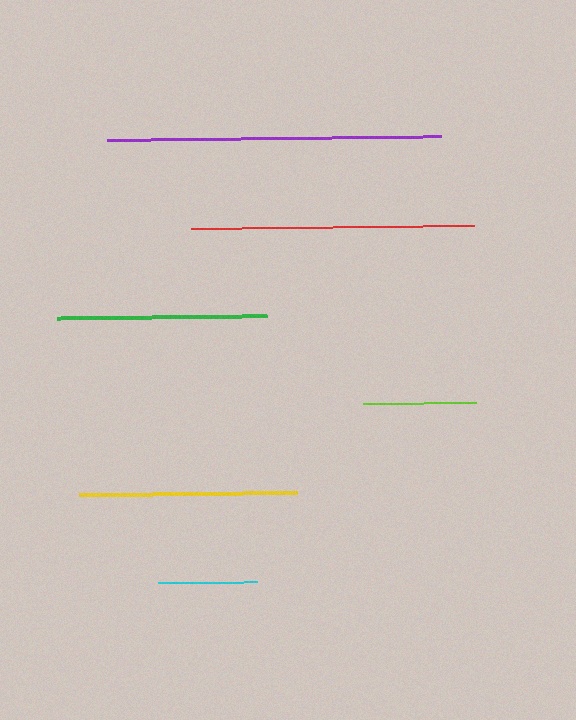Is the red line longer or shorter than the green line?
The red line is longer than the green line.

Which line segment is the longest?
The purple line is the longest at approximately 334 pixels.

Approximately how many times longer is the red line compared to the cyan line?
The red line is approximately 2.8 times the length of the cyan line.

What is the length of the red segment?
The red segment is approximately 283 pixels long.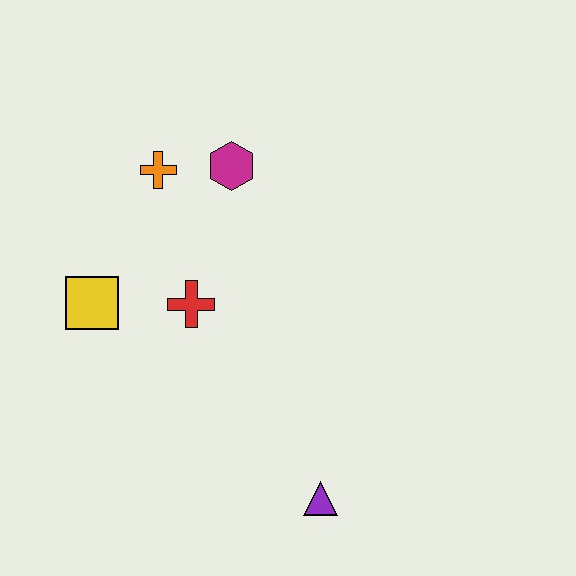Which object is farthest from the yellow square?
The purple triangle is farthest from the yellow square.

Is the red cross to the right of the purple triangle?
No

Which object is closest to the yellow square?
The red cross is closest to the yellow square.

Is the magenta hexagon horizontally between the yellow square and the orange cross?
No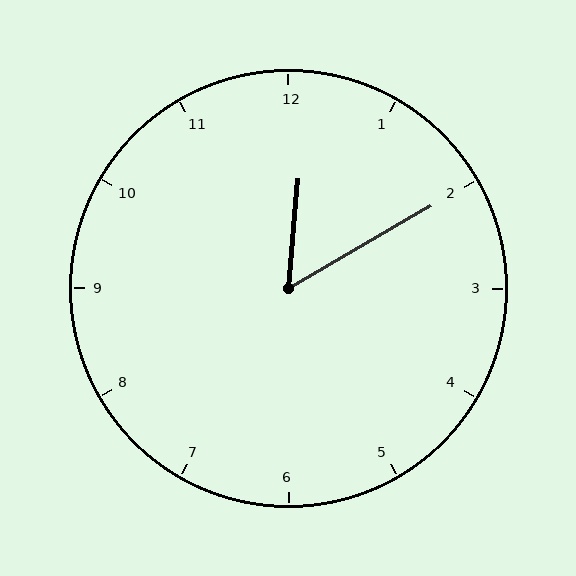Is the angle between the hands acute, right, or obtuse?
It is acute.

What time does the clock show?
12:10.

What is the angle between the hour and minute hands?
Approximately 55 degrees.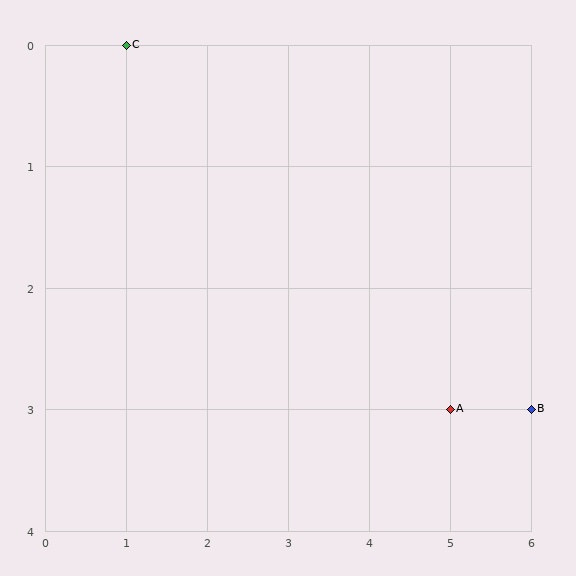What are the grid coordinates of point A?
Point A is at grid coordinates (5, 3).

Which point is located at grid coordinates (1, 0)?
Point C is at (1, 0).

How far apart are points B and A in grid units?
Points B and A are 1 column apart.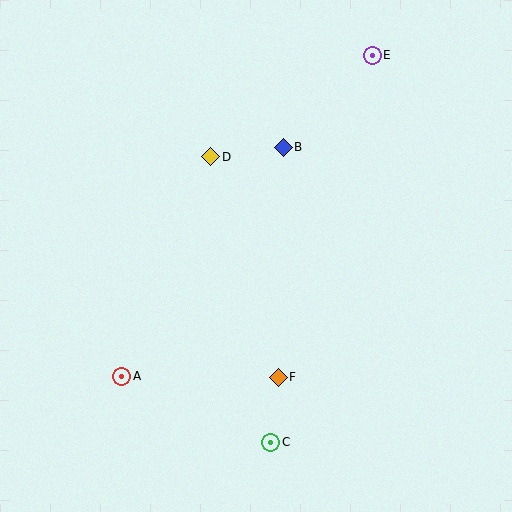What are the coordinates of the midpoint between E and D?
The midpoint between E and D is at (292, 106).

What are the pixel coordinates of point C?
Point C is at (271, 442).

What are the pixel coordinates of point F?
Point F is at (278, 377).